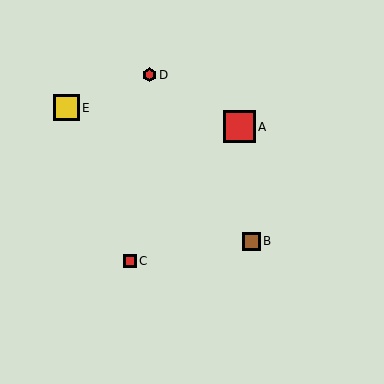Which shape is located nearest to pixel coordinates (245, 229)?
The brown square (labeled B) at (251, 241) is nearest to that location.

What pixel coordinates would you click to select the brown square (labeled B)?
Click at (251, 241) to select the brown square B.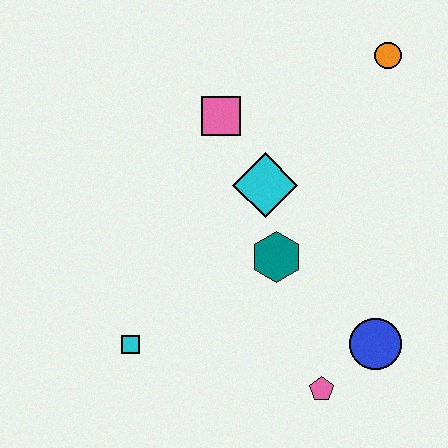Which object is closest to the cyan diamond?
The teal hexagon is closest to the cyan diamond.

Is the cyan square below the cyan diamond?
Yes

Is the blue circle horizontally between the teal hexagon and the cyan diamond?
No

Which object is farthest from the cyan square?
The orange circle is farthest from the cyan square.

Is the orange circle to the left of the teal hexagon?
No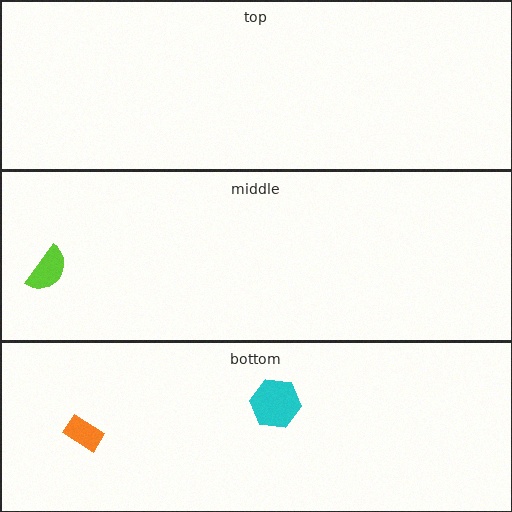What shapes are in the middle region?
The lime semicircle.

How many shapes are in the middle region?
1.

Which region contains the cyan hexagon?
The bottom region.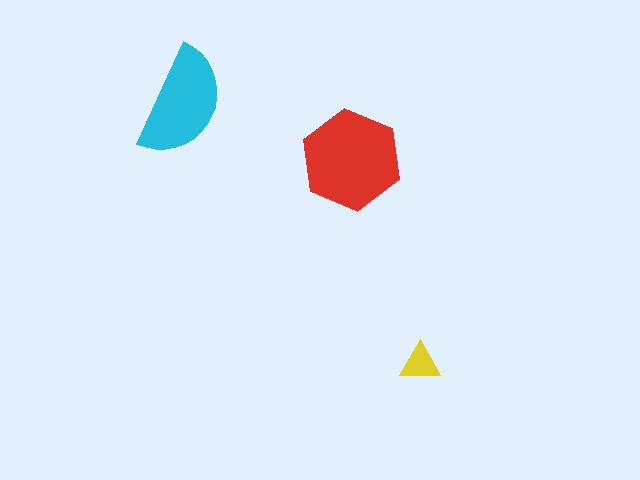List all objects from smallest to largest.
The yellow triangle, the cyan semicircle, the red hexagon.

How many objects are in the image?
There are 3 objects in the image.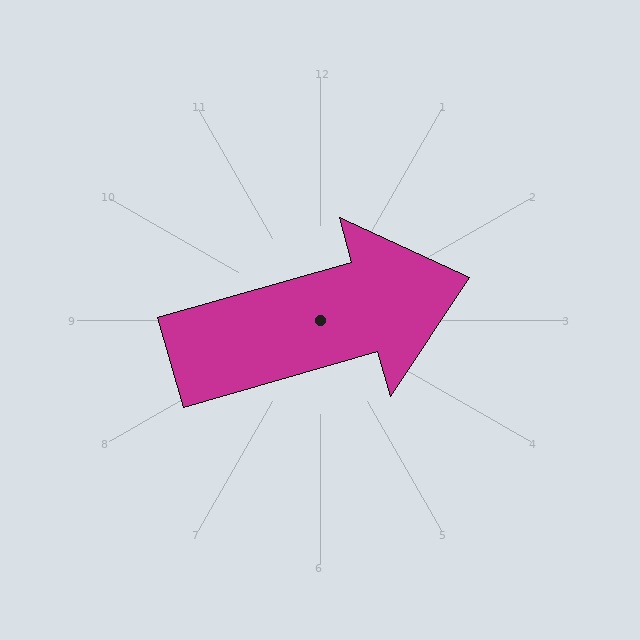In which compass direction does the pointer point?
East.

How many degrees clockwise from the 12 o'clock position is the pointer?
Approximately 74 degrees.